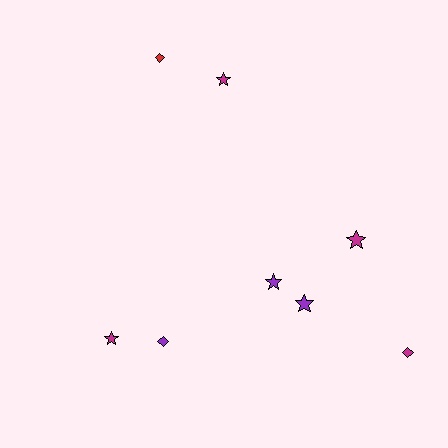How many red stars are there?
There are no red stars.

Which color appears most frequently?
Magenta, with 4 objects.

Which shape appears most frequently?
Star, with 5 objects.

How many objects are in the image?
There are 8 objects.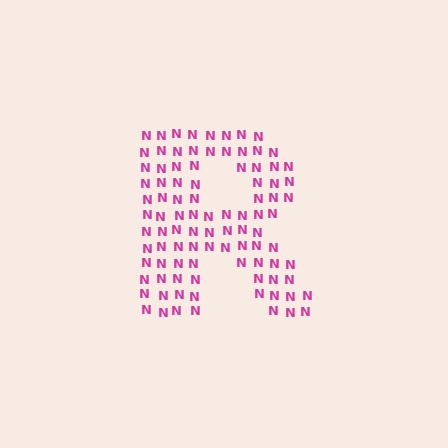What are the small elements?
The small elements are letter N's.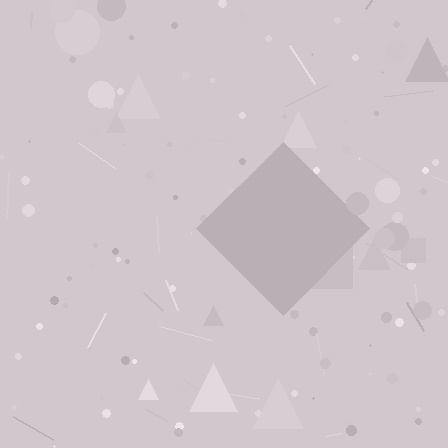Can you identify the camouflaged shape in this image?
The camouflaged shape is a diamond.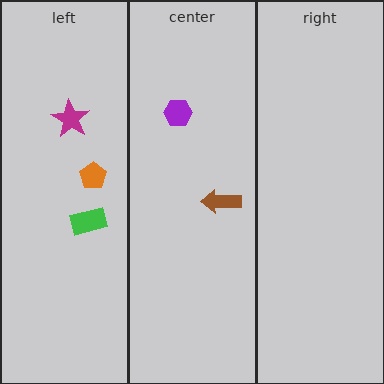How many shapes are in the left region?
3.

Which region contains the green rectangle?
The left region.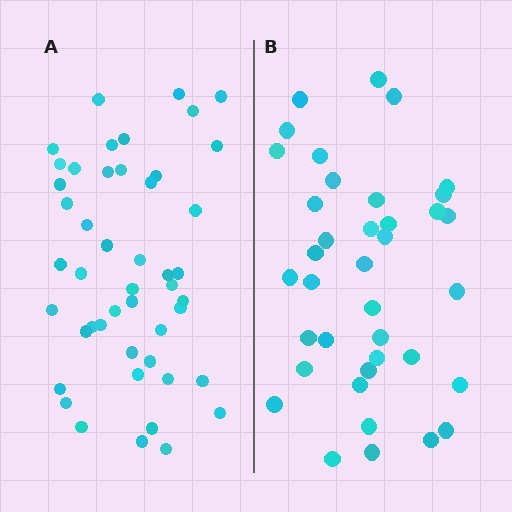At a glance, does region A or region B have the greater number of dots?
Region A (the left region) has more dots.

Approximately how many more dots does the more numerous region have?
Region A has roughly 8 or so more dots than region B.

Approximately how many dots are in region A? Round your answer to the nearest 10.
About 50 dots. (The exact count is 47, which rounds to 50.)